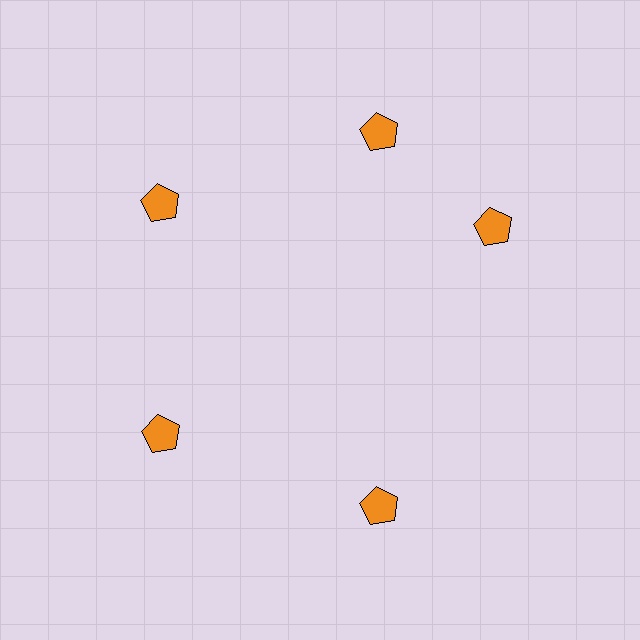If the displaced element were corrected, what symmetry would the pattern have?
It would have 5-fold rotational symmetry — the pattern would map onto itself every 72 degrees.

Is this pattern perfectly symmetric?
No. The 5 orange pentagons are arranged in a ring, but one element near the 3 o'clock position is rotated out of alignment along the ring, breaking the 5-fold rotational symmetry.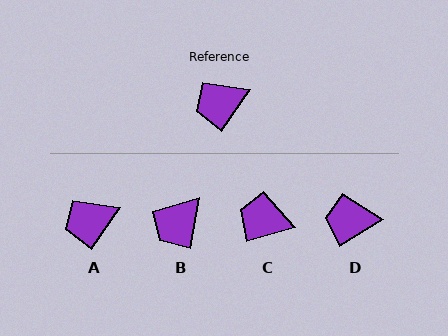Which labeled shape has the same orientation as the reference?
A.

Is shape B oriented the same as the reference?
No, it is off by about 25 degrees.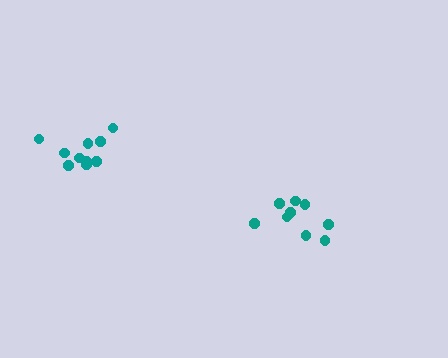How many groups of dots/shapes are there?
There are 2 groups.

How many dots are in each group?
Group 1: 10 dots, Group 2: 9 dots (19 total).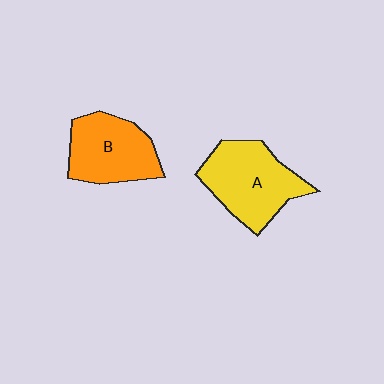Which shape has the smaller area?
Shape B (orange).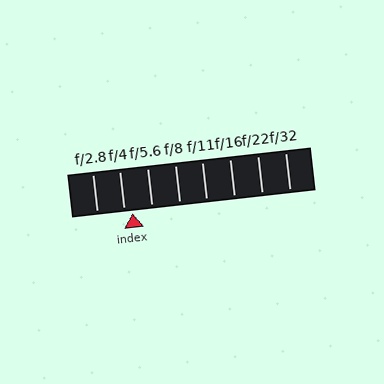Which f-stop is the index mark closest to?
The index mark is closest to f/4.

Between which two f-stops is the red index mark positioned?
The index mark is between f/4 and f/5.6.